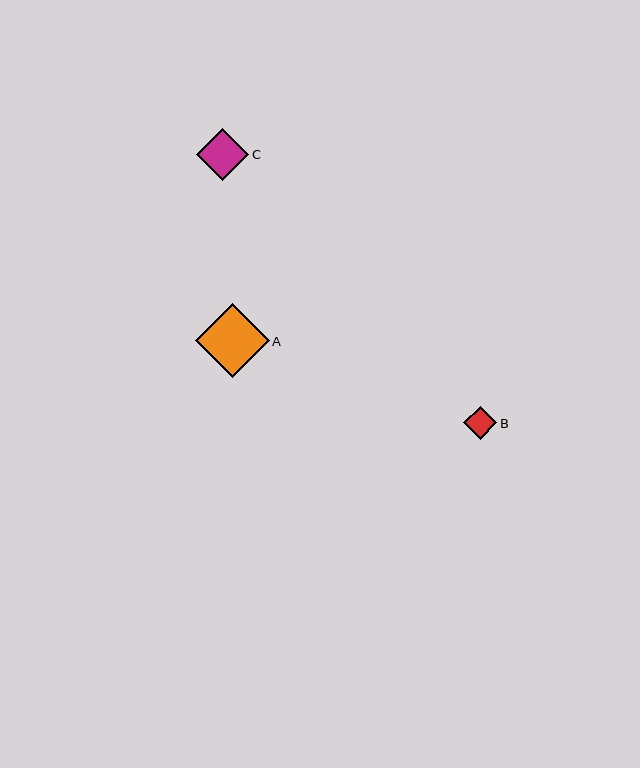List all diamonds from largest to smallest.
From largest to smallest: A, C, B.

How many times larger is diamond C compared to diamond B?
Diamond C is approximately 1.6 times the size of diamond B.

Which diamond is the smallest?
Diamond B is the smallest with a size of approximately 33 pixels.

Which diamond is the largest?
Diamond A is the largest with a size of approximately 73 pixels.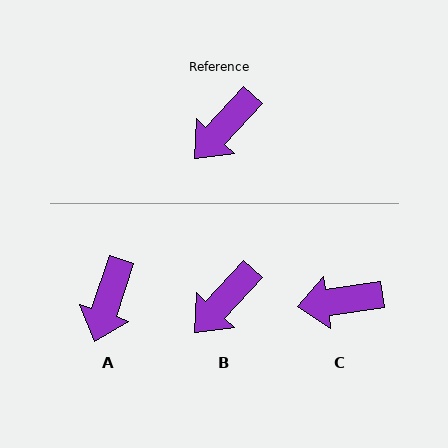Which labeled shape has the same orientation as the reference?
B.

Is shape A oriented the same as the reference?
No, it is off by about 24 degrees.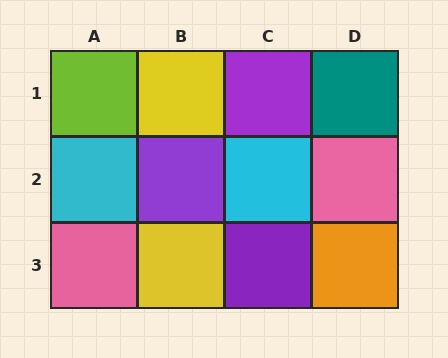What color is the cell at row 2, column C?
Cyan.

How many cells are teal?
1 cell is teal.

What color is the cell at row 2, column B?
Purple.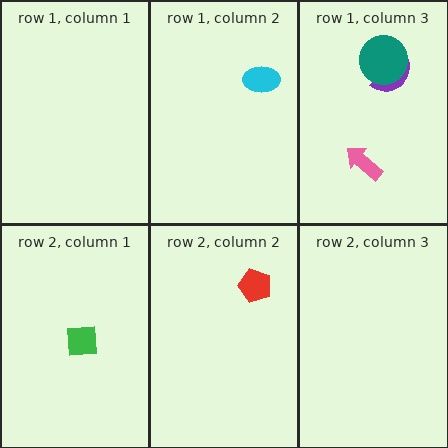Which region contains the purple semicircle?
The row 1, column 3 region.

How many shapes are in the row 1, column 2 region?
1.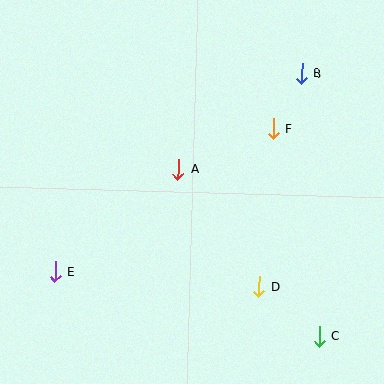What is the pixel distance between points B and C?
The distance between B and C is 263 pixels.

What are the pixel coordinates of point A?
Point A is at (179, 169).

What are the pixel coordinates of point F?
Point F is at (273, 129).